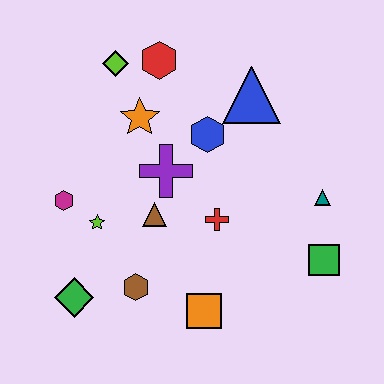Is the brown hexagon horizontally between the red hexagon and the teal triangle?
No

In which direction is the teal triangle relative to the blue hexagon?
The teal triangle is to the right of the blue hexagon.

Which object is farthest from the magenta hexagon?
The green square is farthest from the magenta hexagon.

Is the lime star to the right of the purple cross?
No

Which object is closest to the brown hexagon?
The green diamond is closest to the brown hexagon.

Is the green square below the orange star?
Yes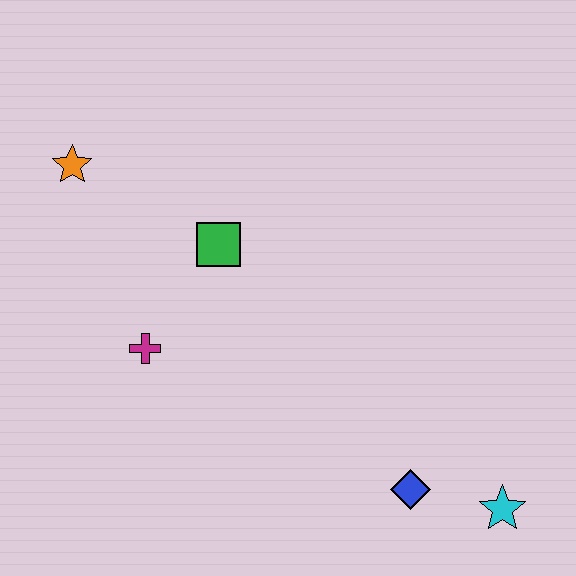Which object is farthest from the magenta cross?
The cyan star is farthest from the magenta cross.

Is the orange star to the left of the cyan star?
Yes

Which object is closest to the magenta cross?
The green square is closest to the magenta cross.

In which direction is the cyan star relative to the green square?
The cyan star is to the right of the green square.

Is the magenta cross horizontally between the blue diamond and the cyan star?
No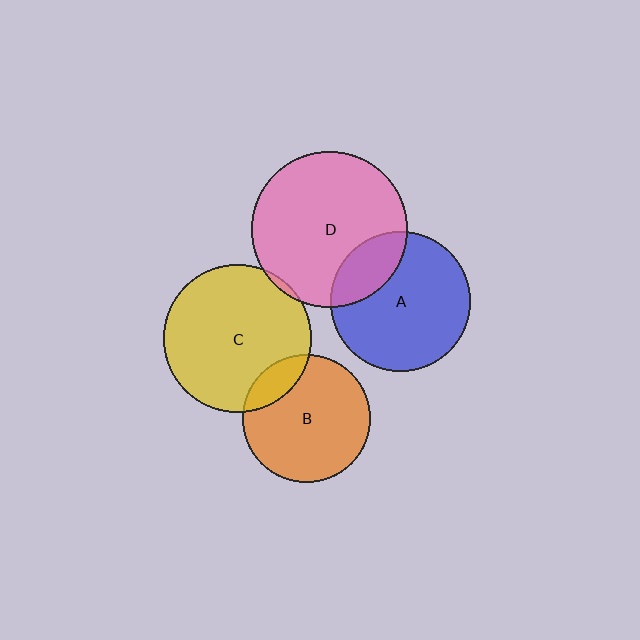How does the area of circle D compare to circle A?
Approximately 1.2 times.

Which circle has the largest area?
Circle D (pink).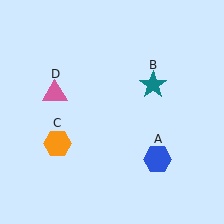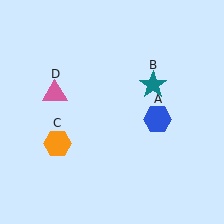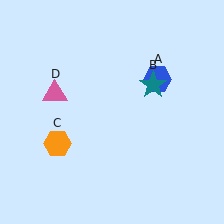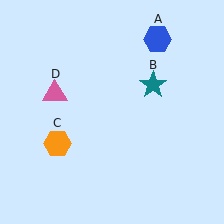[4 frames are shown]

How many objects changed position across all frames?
1 object changed position: blue hexagon (object A).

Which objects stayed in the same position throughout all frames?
Teal star (object B) and orange hexagon (object C) and pink triangle (object D) remained stationary.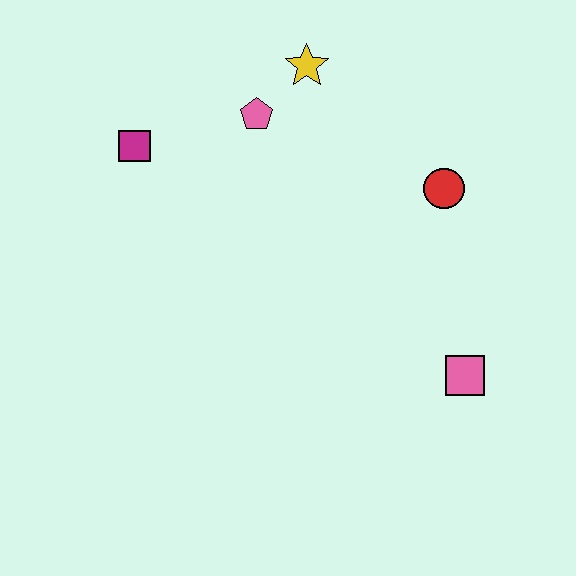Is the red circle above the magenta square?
No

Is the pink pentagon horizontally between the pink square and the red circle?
No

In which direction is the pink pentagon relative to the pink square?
The pink pentagon is above the pink square.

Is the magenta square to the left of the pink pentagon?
Yes